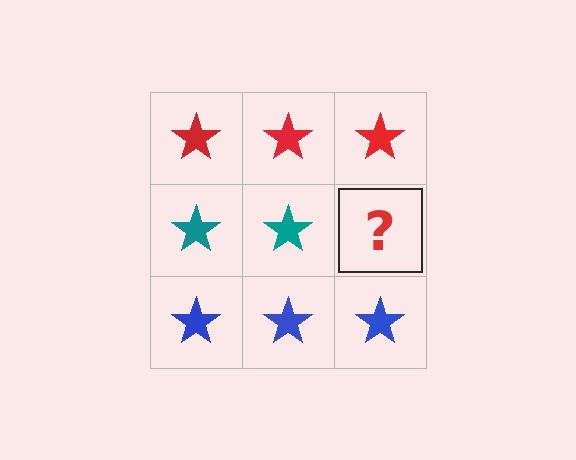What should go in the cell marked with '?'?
The missing cell should contain a teal star.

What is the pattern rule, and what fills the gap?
The rule is that each row has a consistent color. The gap should be filled with a teal star.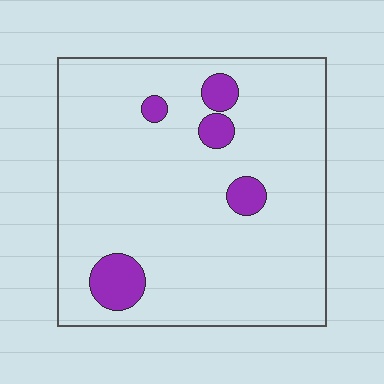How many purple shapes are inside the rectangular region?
5.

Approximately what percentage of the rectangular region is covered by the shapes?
Approximately 10%.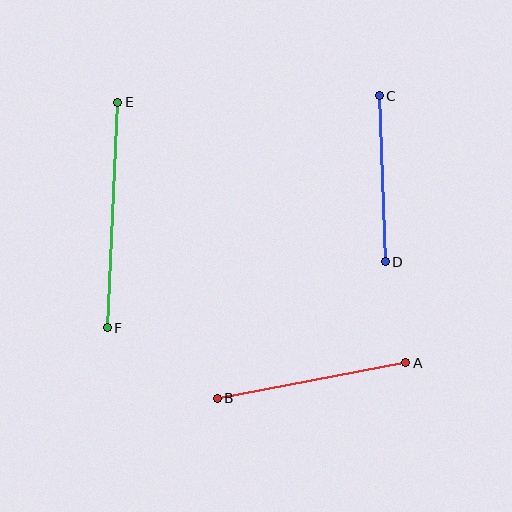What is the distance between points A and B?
The distance is approximately 192 pixels.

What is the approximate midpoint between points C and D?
The midpoint is at approximately (382, 179) pixels.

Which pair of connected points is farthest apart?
Points E and F are farthest apart.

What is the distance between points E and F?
The distance is approximately 226 pixels.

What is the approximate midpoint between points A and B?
The midpoint is at approximately (312, 380) pixels.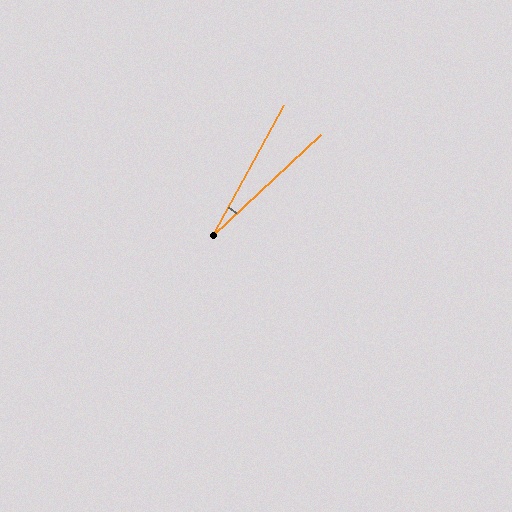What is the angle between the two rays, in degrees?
Approximately 19 degrees.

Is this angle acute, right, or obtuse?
It is acute.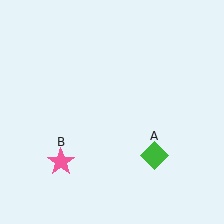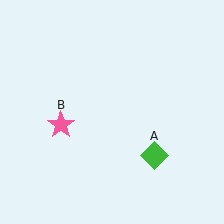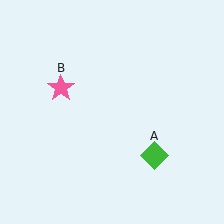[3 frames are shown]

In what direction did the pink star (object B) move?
The pink star (object B) moved up.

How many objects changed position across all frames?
1 object changed position: pink star (object B).